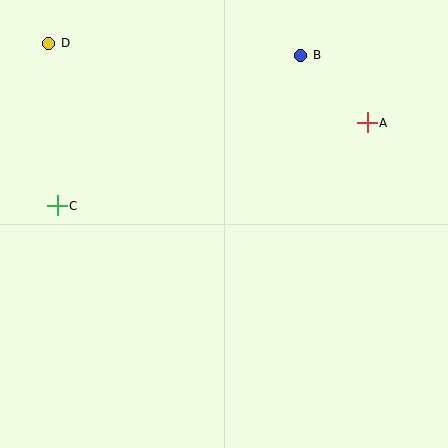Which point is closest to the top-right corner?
Point A is closest to the top-right corner.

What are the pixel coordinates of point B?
Point B is at (301, 55).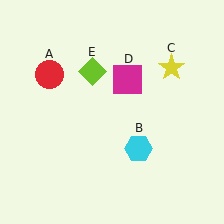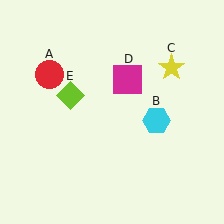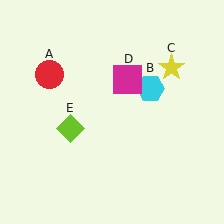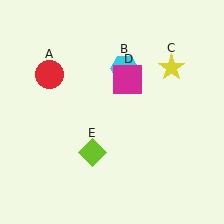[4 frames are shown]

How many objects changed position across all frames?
2 objects changed position: cyan hexagon (object B), lime diamond (object E).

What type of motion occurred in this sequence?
The cyan hexagon (object B), lime diamond (object E) rotated counterclockwise around the center of the scene.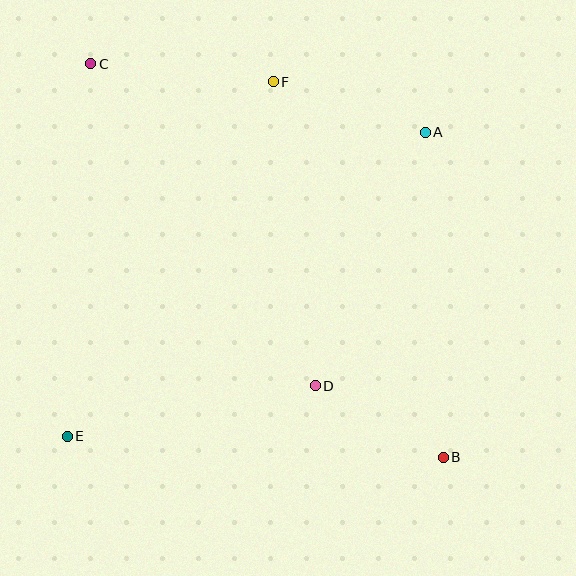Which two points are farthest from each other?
Points B and C are farthest from each other.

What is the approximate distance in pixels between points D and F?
The distance between D and F is approximately 307 pixels.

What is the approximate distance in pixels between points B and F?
The distance between B and F is approximately 412 pixels.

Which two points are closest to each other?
Points B and D are closest to each other.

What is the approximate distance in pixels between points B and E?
The distance between B and E is approximately 376 pixels.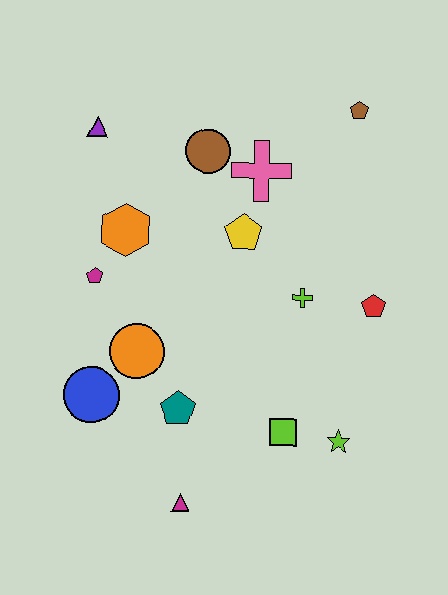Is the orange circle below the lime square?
No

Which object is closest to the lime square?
The lime star is closest to the lime square.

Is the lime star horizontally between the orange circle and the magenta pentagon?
No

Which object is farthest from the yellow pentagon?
The magenta triangle is farthest from the yellow pentagon.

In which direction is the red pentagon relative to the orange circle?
The red pentagon is to the right of the orange circle.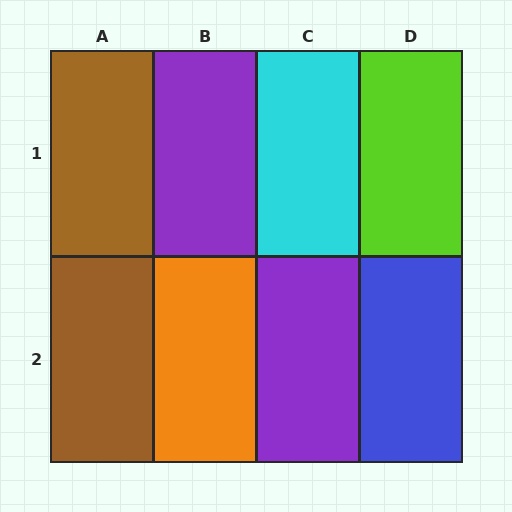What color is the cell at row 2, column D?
Blue.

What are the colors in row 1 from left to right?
Brown, purple, cyan, lime.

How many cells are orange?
1 cell is orange.